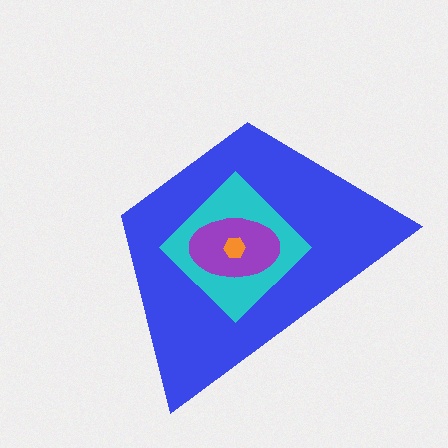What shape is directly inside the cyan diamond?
The purple ellipse.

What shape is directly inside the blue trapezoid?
The cyan diamond.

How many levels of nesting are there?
4.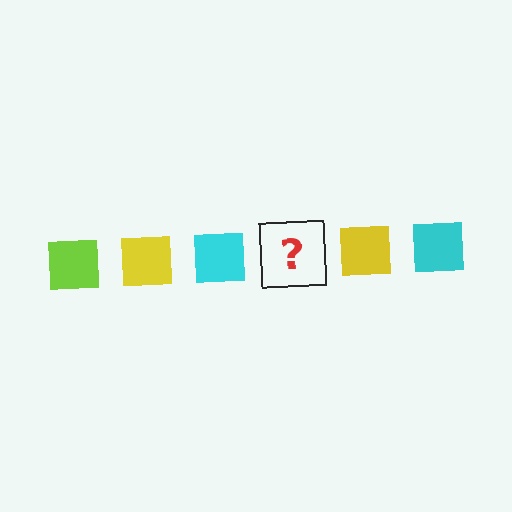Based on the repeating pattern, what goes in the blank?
The blank should be a lime square.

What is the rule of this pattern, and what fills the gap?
The rule is that the pattern cycles through lime, yellow, cyan squares. The gap should be filled with a lime square.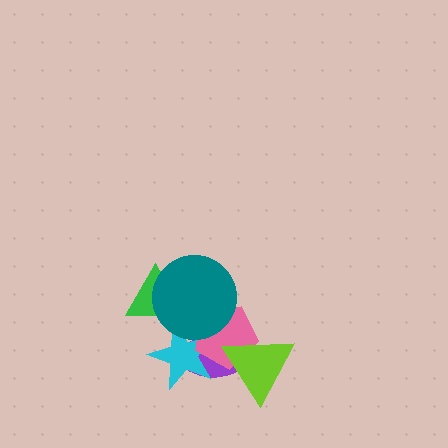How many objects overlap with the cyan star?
3 objects overlap with the cyan star.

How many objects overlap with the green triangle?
1 object overlaps with the green triangle.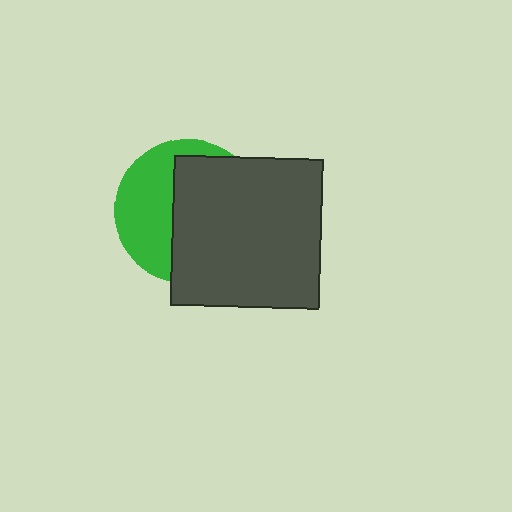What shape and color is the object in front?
The object in front is a dark gray square.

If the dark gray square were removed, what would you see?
You would see the complete green circle.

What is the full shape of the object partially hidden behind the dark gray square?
The partially hidden object is a green circle.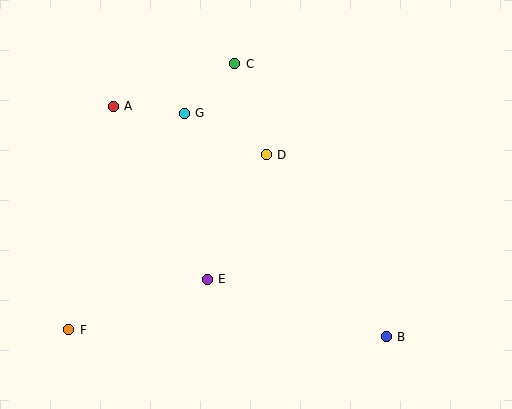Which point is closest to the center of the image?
Point D at (266, 155) is closest to the center.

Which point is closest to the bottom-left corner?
Point F is closest to the bottom-left corner.